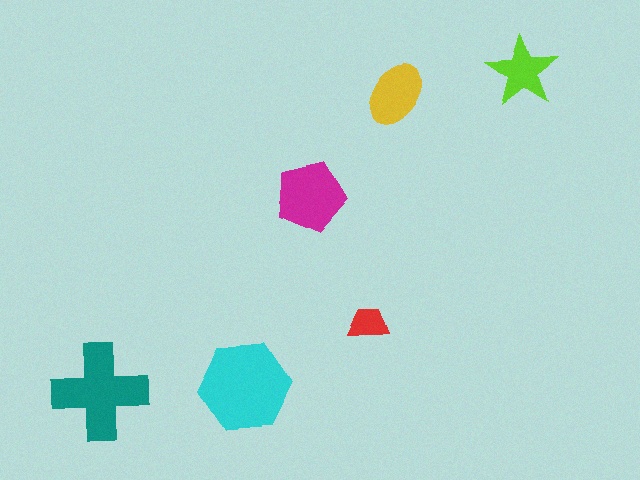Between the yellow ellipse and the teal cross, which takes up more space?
The teal cross.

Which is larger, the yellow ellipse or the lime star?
The yellow ellipse.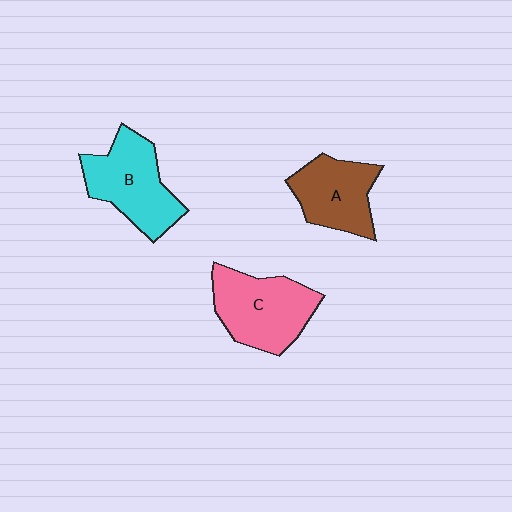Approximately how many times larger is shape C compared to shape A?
Approximately 1.2 times.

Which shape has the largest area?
Shape C (pink).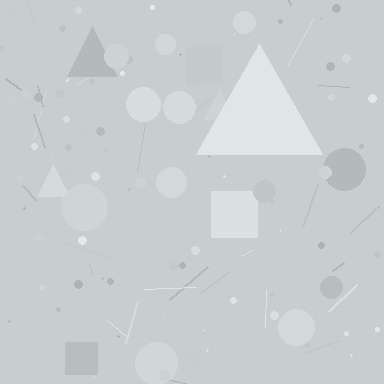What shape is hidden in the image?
A triangle is hidden in the image.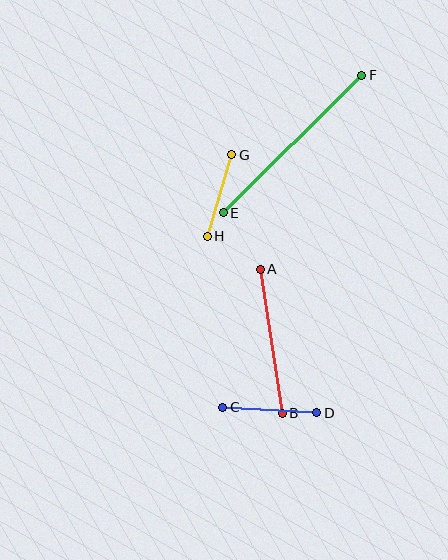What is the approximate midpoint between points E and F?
The midpoint is at approximately (292, 144) pixels.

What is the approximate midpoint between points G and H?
The midpoint is at approximately (220, 196) pixels.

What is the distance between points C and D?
The distance is approximately 94 pixels.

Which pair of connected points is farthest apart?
Points E and F are farthest apart.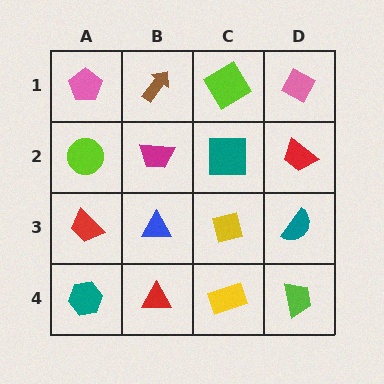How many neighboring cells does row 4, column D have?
2.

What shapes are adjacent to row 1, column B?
A magenta trapezoid (row 2, column B), a pink pentagon (row 1, column A), a lime diamond (row 1, column C).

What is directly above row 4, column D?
A teal semicircle.